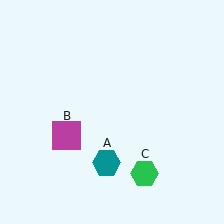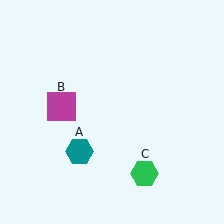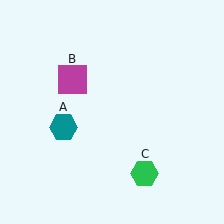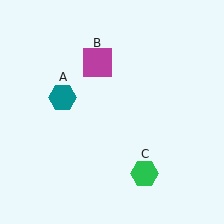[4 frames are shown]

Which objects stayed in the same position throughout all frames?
Green hexagon (object C) remained stationary.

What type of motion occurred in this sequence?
The teal hexagon (object A), magenta square (object B) rotated clockwise around the center of the scene.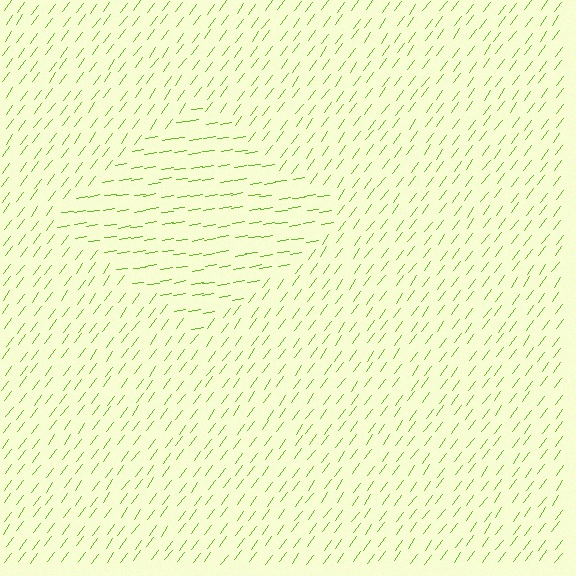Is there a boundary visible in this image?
Yes, there is a texture boundary formed by a change in line orientation.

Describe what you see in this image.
The image is filled with small lime line segments. A diamond region in the image has lines oriented differently from the surrounding lines, creating a visible texture boundary.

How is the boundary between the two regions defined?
The boundary is defined purely by a change in line orientation (approximately 45 degrees difference). All lines are the same color and thickness.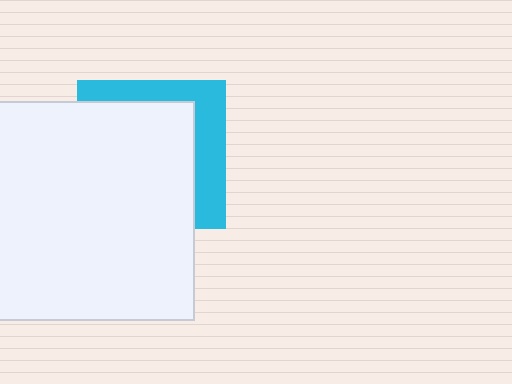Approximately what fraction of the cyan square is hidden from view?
Roughly 68% of the cyan square is hidden behind the white square.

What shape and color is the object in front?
The object in front is a white square.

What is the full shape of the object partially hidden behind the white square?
The partially hidden object is a cyan square.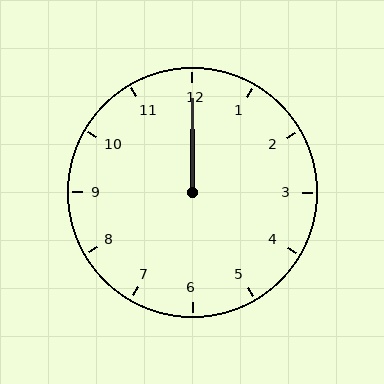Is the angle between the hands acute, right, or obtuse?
It is acute.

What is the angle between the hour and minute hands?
Approximately 0 degrees.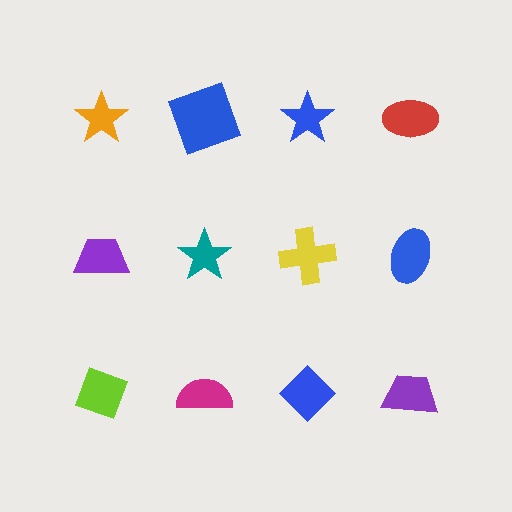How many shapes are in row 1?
4 shapes.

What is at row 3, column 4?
A purple trapezoid.